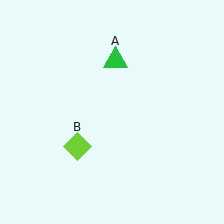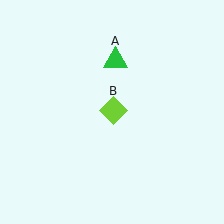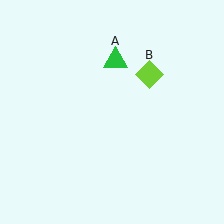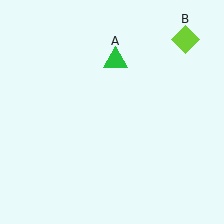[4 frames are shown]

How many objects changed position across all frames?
1 object changed position: lime diamond (object B).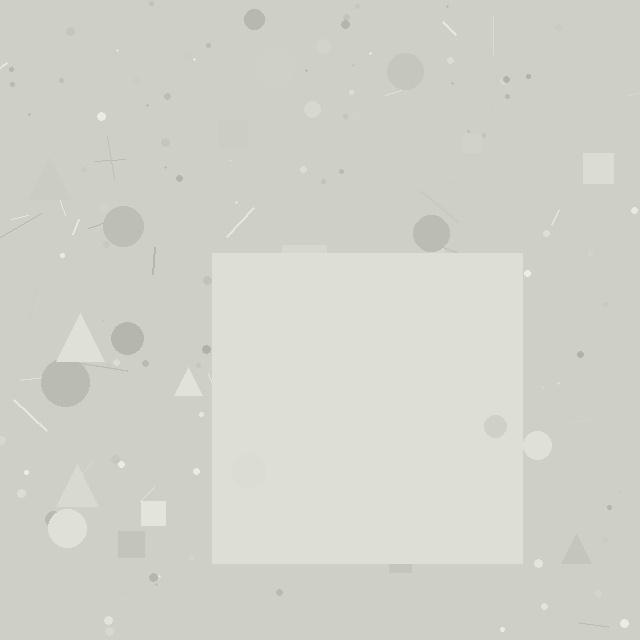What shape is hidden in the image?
A square is hidden in the image.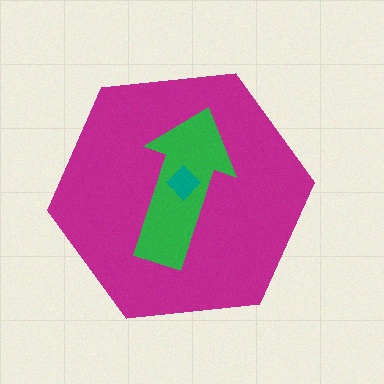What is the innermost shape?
The teal diamond.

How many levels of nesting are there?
3.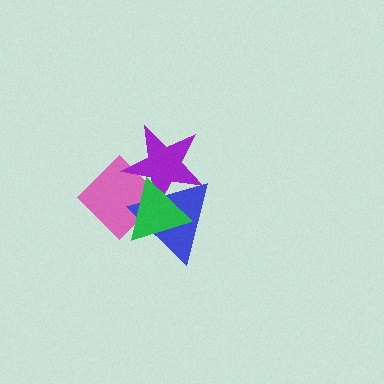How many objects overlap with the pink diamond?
3 objects overlap with the pink diamond.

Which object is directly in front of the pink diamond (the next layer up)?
The purple star is directly in front of the pink diamond.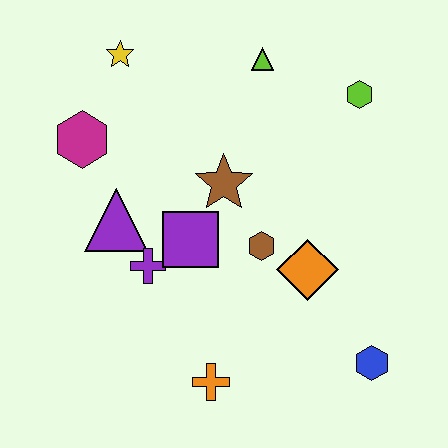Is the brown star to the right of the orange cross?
Yes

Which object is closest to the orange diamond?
The brown hexagon is closest to the orange diamond.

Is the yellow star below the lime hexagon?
No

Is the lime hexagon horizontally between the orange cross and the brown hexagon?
No